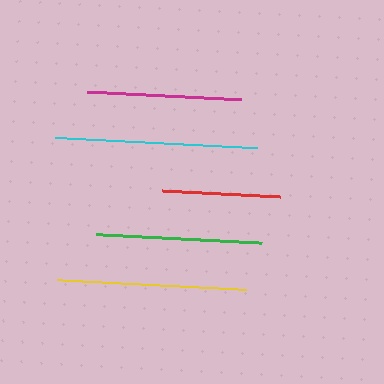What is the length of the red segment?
The red segment is approximately 118 pixels long.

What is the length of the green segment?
The green segment is approximately 166 pixels long.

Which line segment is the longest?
The cyan line is the longest at approximately 203 pixels.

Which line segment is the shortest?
The red line is the shortest at approximately 118 pixels.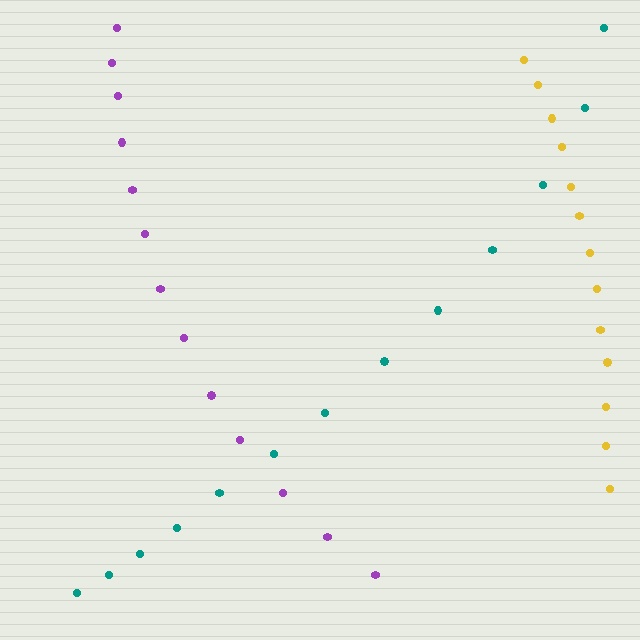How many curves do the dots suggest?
There are 3 distinct paths.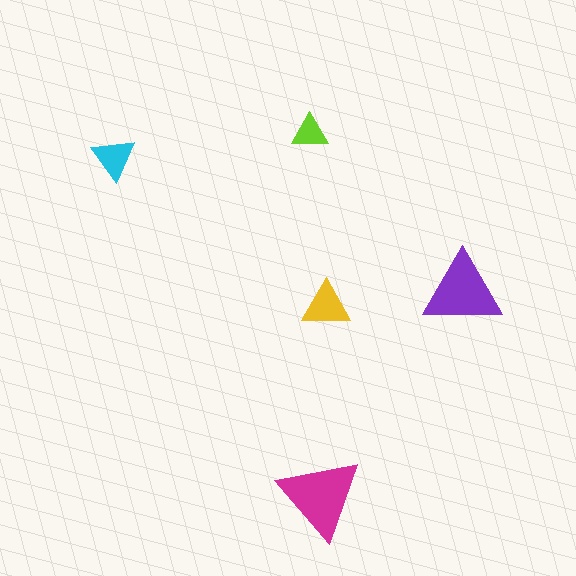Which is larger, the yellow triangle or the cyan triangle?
The yellow one.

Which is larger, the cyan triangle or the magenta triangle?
The magenta one.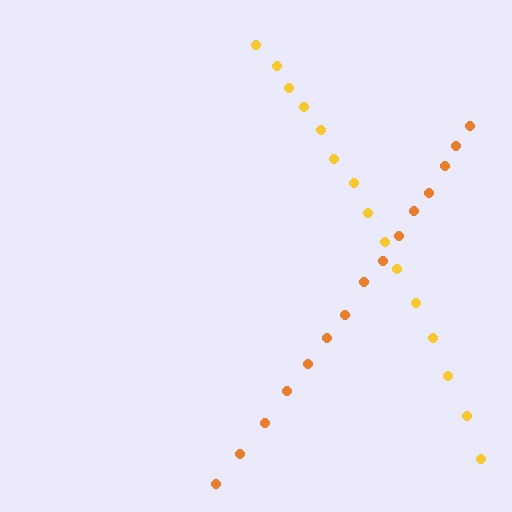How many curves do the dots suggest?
There are 2 distinct paths.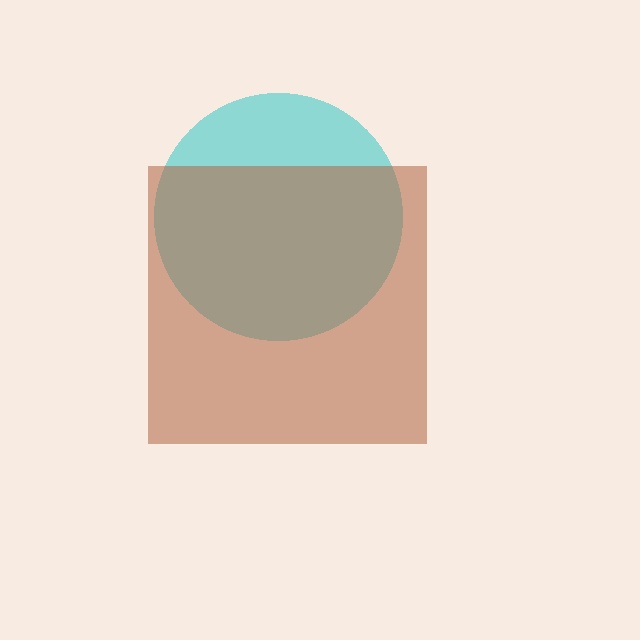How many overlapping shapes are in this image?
There are 2 overlapping shapes in the image.